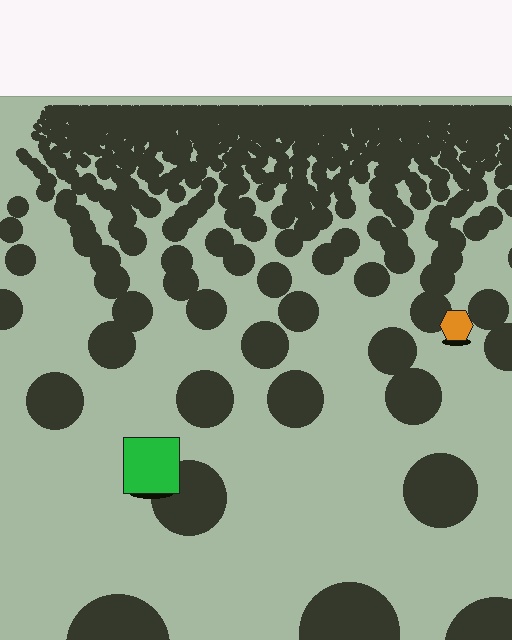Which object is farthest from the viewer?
The orange hexagon is farthest from the viewer. It appears smaller and the ground texture around it is denser.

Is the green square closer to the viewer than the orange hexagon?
Yes. The green square is closer — you can tell from the texture gradient: the ground texture is coarser near it.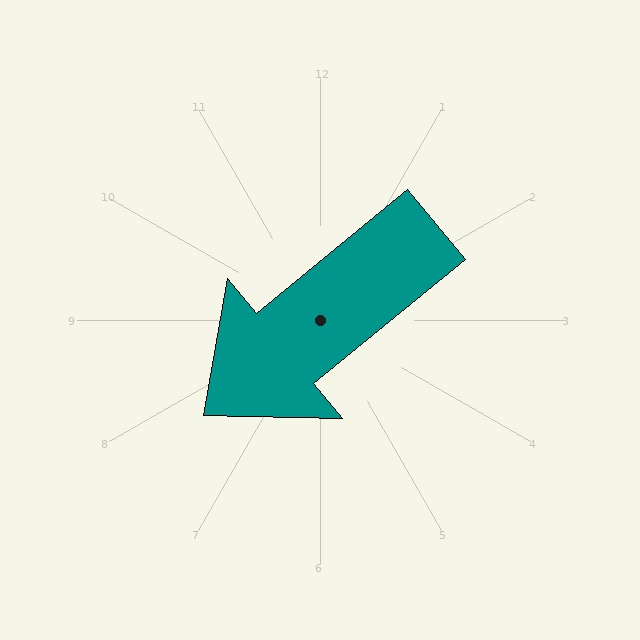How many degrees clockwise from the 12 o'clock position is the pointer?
Approximately 231 degrees.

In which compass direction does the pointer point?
Southwest.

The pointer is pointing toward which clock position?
Roughly 8 o'clock.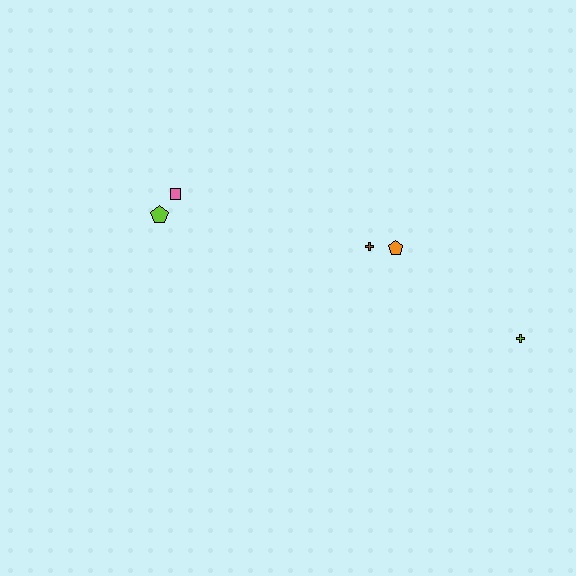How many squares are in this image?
There is 1 square.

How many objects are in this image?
There are 5 objects.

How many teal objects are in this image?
There are no teal objects.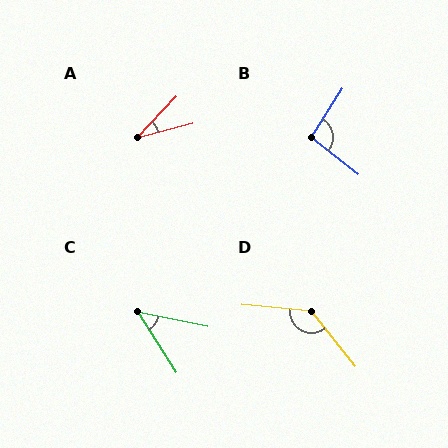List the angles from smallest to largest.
A (33°), C (47°), B (96°), D (134°).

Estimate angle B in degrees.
Approximately 96 degrees.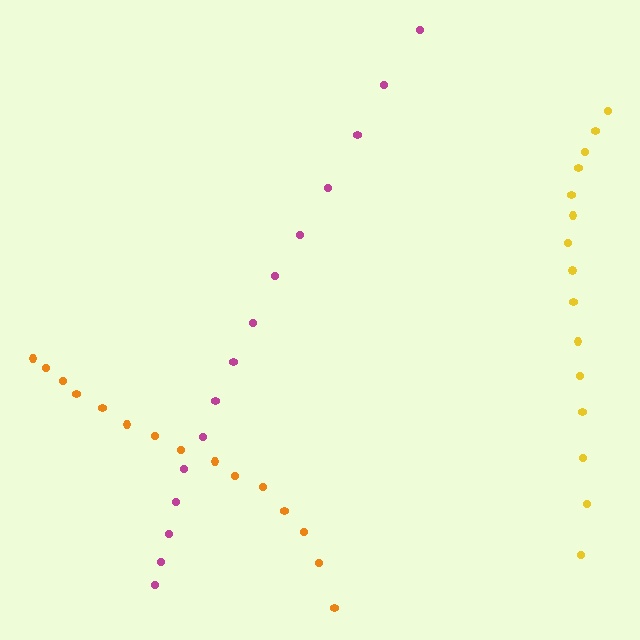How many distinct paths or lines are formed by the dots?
There are 3 distinct paths.